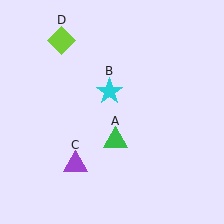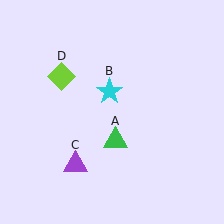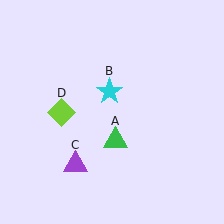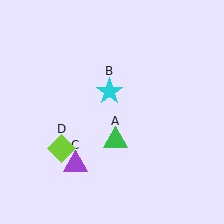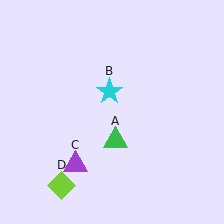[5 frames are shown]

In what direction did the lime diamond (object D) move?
The lime diamond (object D) moved down.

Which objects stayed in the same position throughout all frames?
Green triangle (object A) and cyan star (object B) and purple triangle (object C) remained stationary.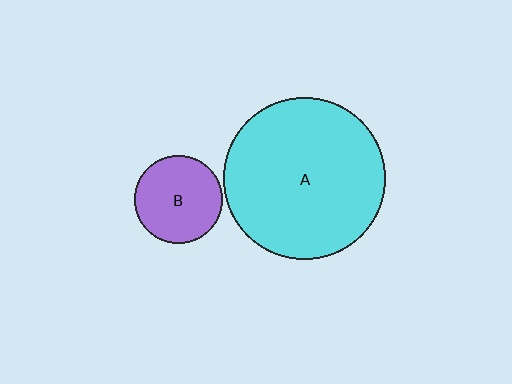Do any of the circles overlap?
No, none of the circles overlap.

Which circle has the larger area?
Circle A (cyan).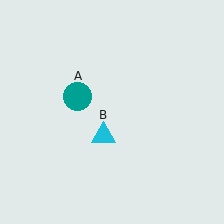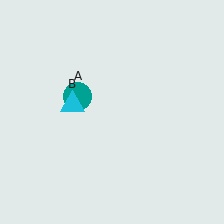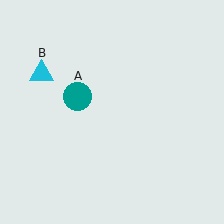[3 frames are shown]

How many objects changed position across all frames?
1 object changed position: cyan triangle (object B).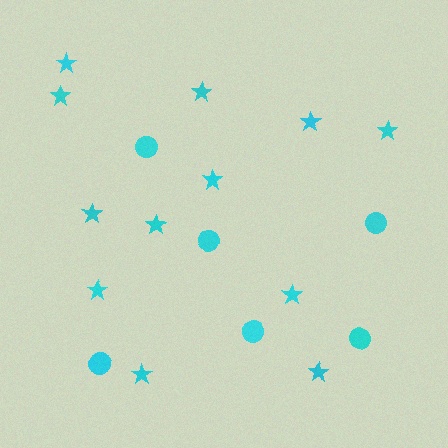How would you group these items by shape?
There are 2 groups: one group of stars (12) and one group of circles (6).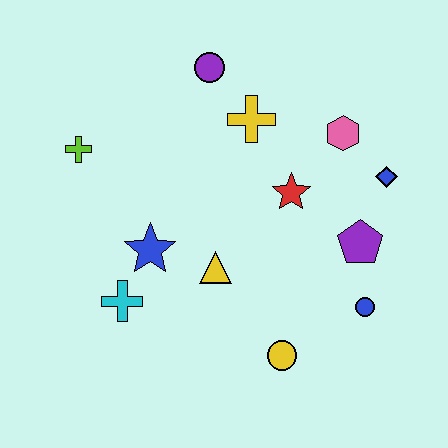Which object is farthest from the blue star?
The blue diamond is farthest from the blue star.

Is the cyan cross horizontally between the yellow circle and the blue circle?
No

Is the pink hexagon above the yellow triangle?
Yes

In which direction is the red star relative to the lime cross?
The red star is to the right of the lime cross.